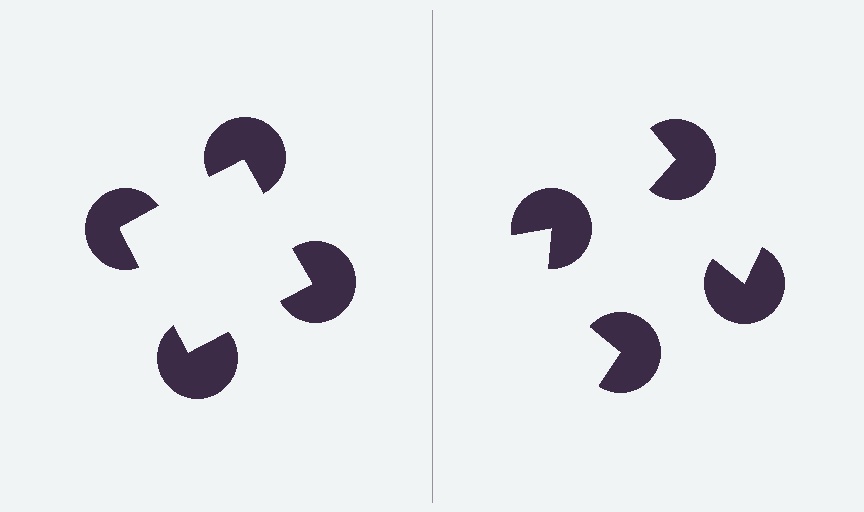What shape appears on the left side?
An illusory square.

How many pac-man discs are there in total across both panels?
8 — 4 on each side.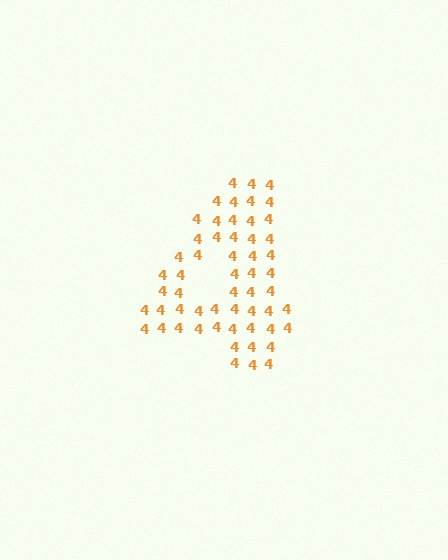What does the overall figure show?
The overall figure shows the digit 4.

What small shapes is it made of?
It is made of small digit 4's.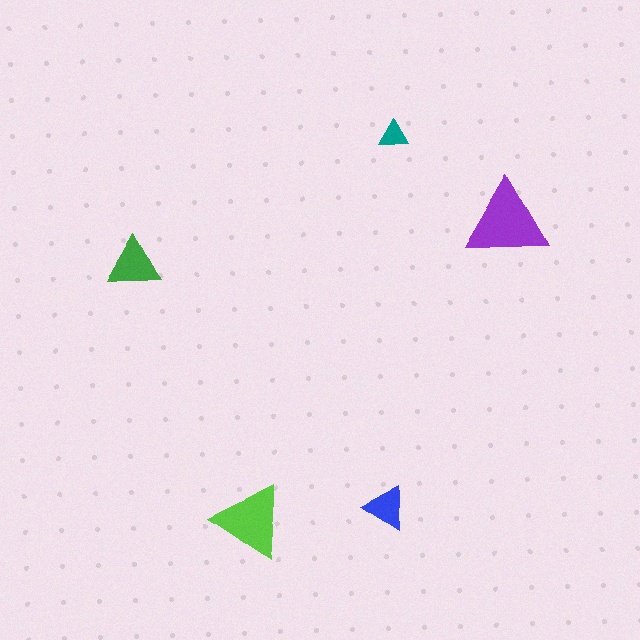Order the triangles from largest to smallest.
the purple one, the lime one, the green one, the blue one, the teal one.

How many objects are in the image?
There are 5 objects in the image.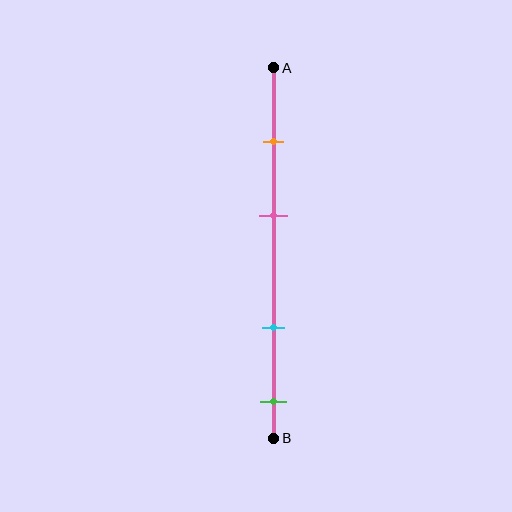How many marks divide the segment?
There are 4 marks dividing the segment.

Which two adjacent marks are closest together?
The orange and pink marks are the closest adjacent pair.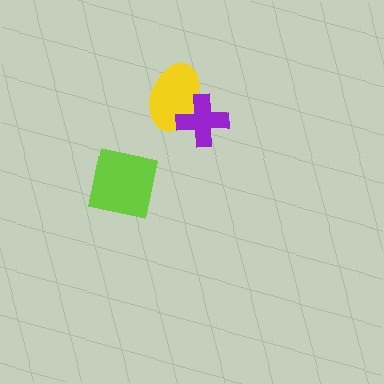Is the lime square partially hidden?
No, no other shape covers it.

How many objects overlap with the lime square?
0 objects overlap with the lime square.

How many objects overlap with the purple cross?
1 object overlaps with the purple cross.